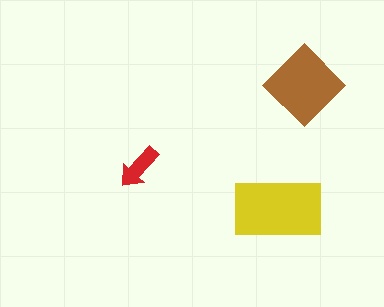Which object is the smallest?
The red arrow.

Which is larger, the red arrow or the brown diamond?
The brown diamond.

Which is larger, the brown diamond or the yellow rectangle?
The yellow rectangle.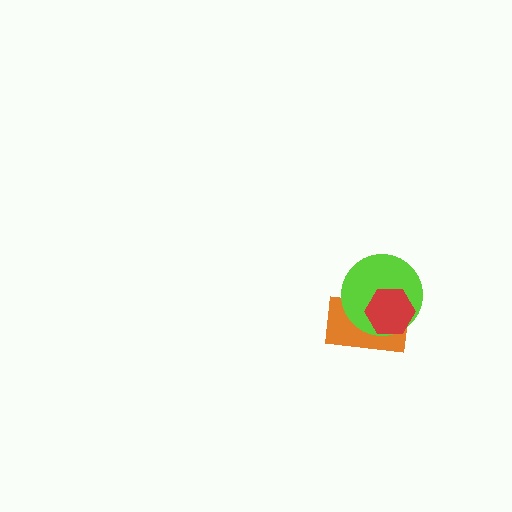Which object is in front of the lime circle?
The red hexagon is in front of the lime circle.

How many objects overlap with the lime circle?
2 objects overlap with the lime circle.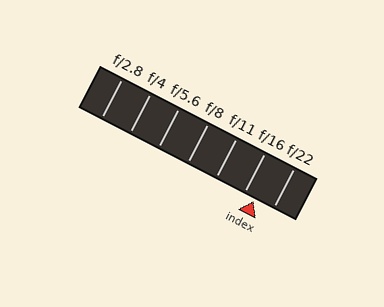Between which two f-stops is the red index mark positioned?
The index mark is between f/16 and f/22.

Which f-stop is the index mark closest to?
The index mark is closest to f/16.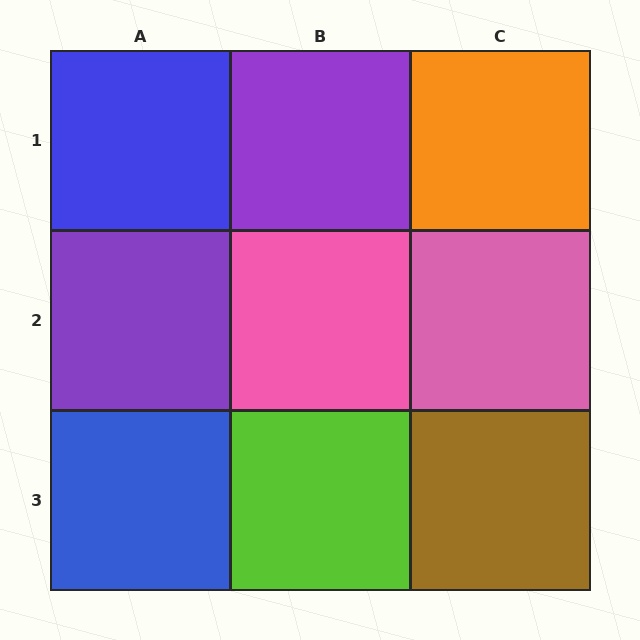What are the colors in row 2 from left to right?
Purple, pink, pink.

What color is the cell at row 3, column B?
Lime.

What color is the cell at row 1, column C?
Orange.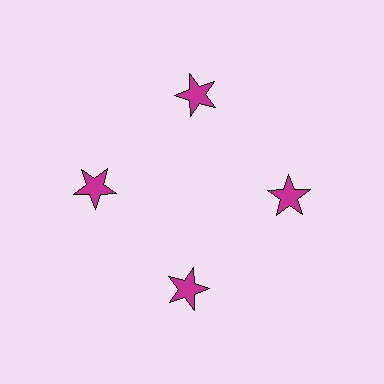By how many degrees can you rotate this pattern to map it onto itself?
The pattern maps onto itself every 90 degrees of rotation.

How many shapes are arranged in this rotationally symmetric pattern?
There are 4 shapes, arranged in 4 groups of 1.